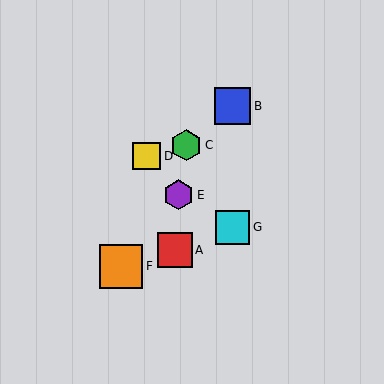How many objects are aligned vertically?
2 objects (B, G) are aligned vertically.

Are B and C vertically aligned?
No, B is at x≈233 and C is at x≈186.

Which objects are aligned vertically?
Objects B, G are aligned vertically.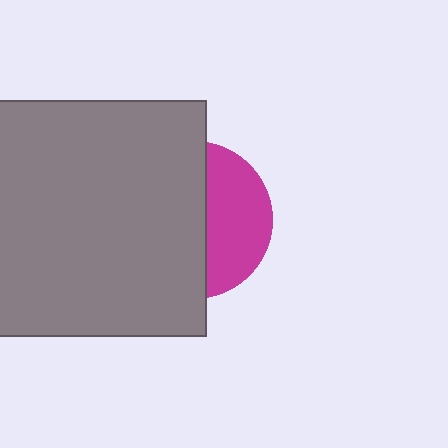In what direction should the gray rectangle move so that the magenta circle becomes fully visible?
The gray rectangle should move left. That is the shortest direction to clear the overlap and leave the magenta circle fully visible.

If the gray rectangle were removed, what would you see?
You would see the complete magenta circle.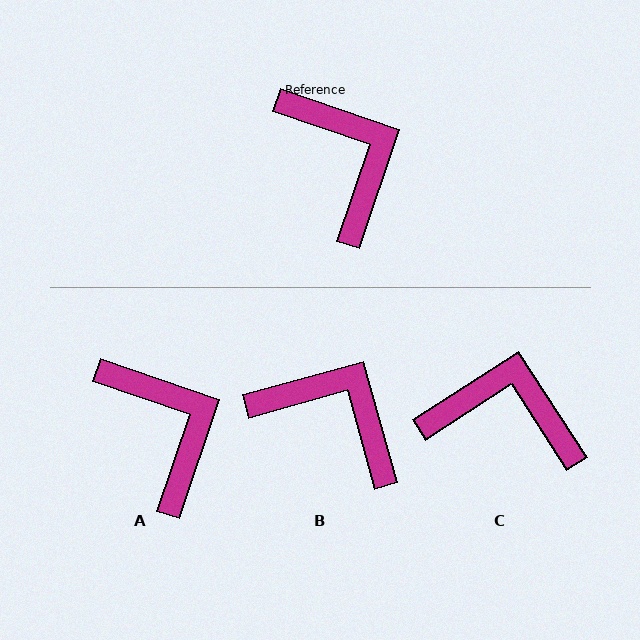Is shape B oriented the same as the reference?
No, it is off by about 34 degrees.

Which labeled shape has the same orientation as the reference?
A.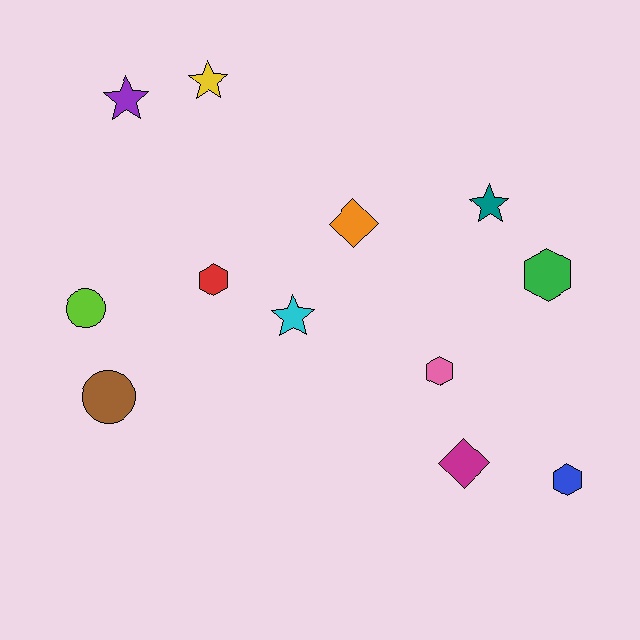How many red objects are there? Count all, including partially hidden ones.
There is 1 red object.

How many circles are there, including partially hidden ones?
There are 2 circles.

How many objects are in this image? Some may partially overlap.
There are 12 objects.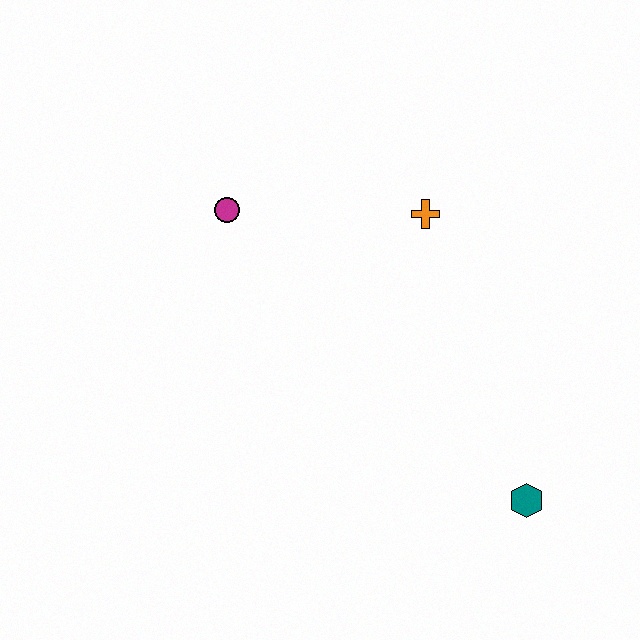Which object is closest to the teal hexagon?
The orange cross is closest to the teal hexagon.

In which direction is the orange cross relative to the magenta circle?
The orange cross is to the right of the magenta circle.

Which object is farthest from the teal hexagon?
The magenta circle is farthest from the teal hexagon.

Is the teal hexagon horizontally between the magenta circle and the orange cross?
No